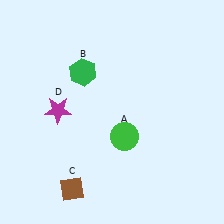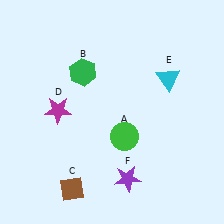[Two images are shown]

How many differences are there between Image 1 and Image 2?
There are 2 differences between the two images.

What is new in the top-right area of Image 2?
A cyan triangle (E) was added in the top-right area of Image 2.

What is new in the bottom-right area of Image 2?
A purple star (F) was added in the bottom-right area of Image 2.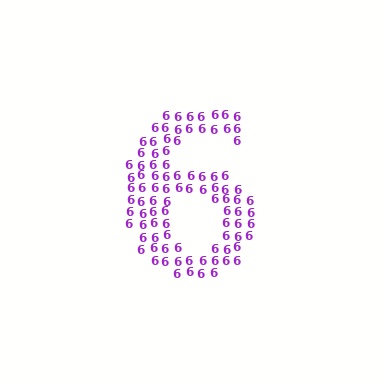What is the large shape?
The large shape is the digit 6.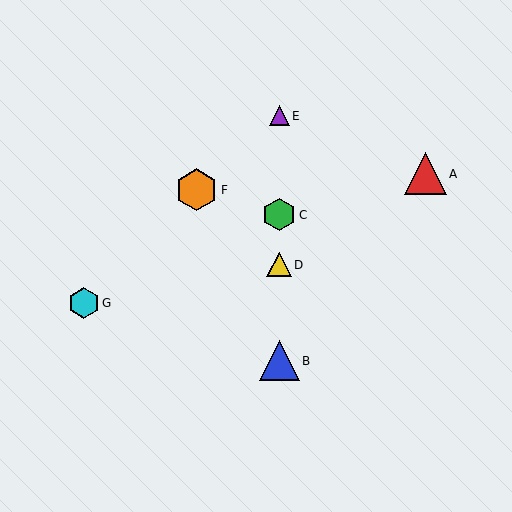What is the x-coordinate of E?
Object E is at x≈279.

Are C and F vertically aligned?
No, C is at x≈279 and F is at x≈196.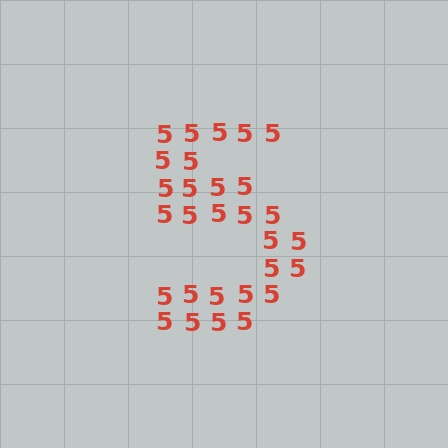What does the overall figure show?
The overall figure shows the digit 5.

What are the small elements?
The small elements are digit 5's.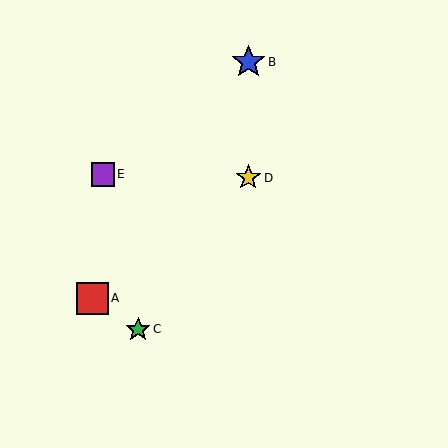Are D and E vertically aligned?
No, D is at x≈248 and E is at x≈103.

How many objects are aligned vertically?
2 objects (B, D) are aligned vertically.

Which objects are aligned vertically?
Objects B, D are aligned vertically.